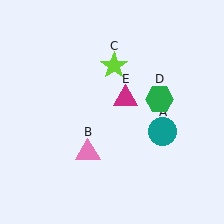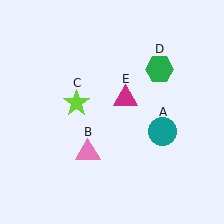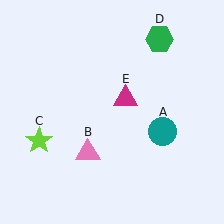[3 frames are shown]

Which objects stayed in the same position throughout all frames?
Teal circle (object A) and pink triangle (object B) and magenta triangle (object E) remained stationary.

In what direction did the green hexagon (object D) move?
The green hexagon (object D) moved up.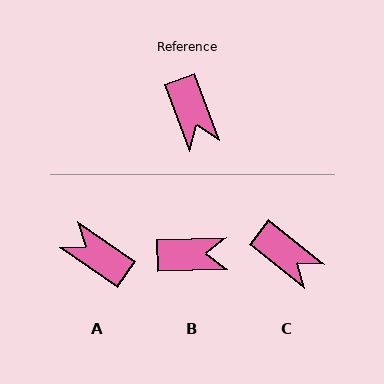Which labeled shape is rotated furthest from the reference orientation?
A, about 145 degrees away.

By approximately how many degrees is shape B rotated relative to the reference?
Approximately 72 degrees counter-clockwise.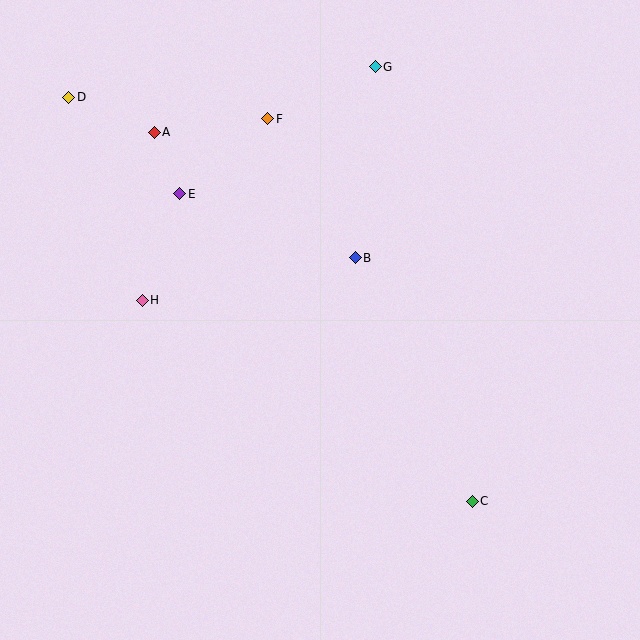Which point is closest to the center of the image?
Point B at (355, 258) is closest to the center.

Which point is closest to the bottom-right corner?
Point C is closest to the bottom-right corner.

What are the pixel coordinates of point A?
Point A is at (154, 132).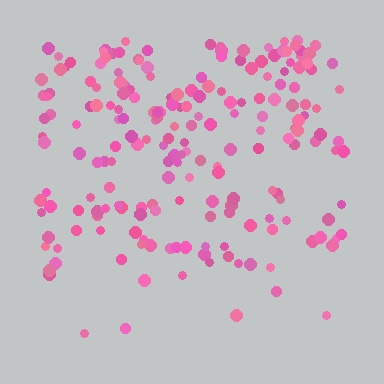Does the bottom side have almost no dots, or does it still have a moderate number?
Still a moderate number, just noticeably fewer than the top.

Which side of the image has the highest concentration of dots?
The top.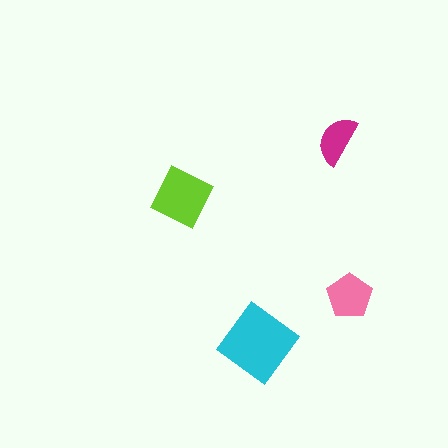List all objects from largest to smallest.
The cyan diamond, the lime diamond, the pink pentagon, the magenta semicircle.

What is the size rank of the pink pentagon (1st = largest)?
3rd.